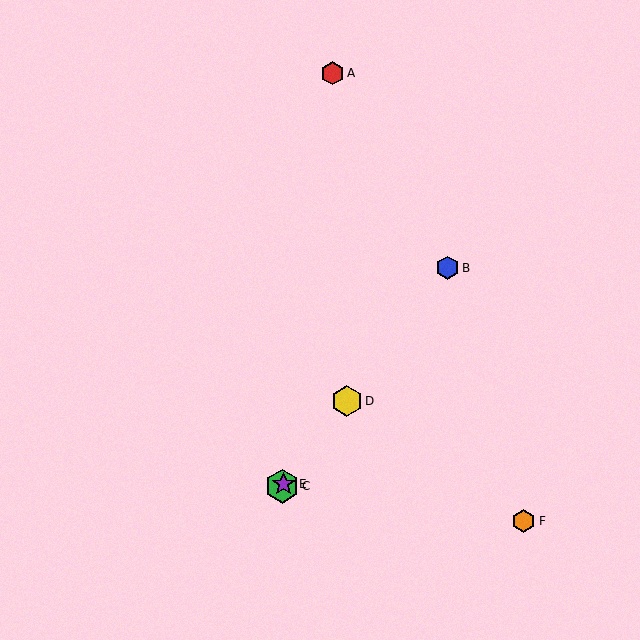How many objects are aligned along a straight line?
4 objects (B, C, D, E) are aligned along a straight line.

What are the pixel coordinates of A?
Object A is at (333, 73).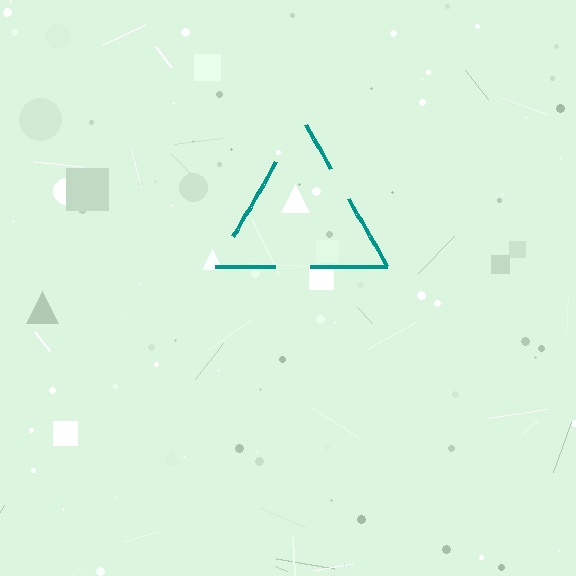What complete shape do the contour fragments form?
The contour fragments form a triangle.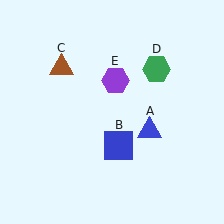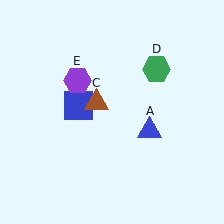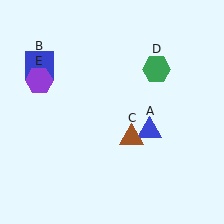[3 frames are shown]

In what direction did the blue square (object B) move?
The blue square (object B) moved up and to the left.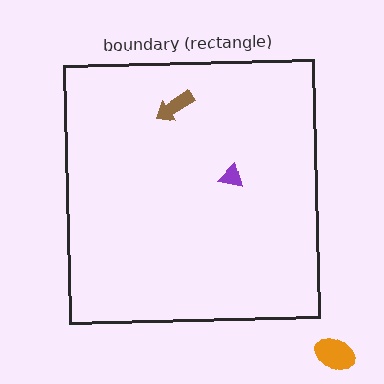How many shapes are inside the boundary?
2 inside, 1 outside.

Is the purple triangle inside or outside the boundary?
Inside.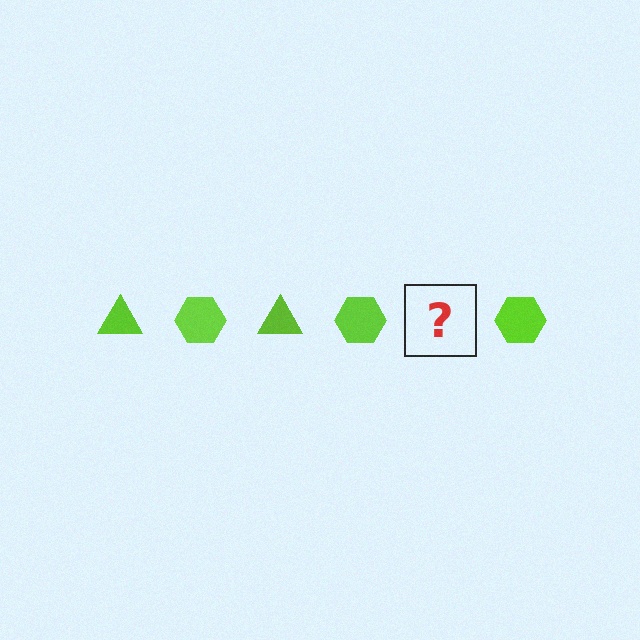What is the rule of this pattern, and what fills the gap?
The rule is that the pattern cycles through triangle, hexagon shapes in lime. The gap should be filled with a lime triangle.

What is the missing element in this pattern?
The missing element is a lime triangle.